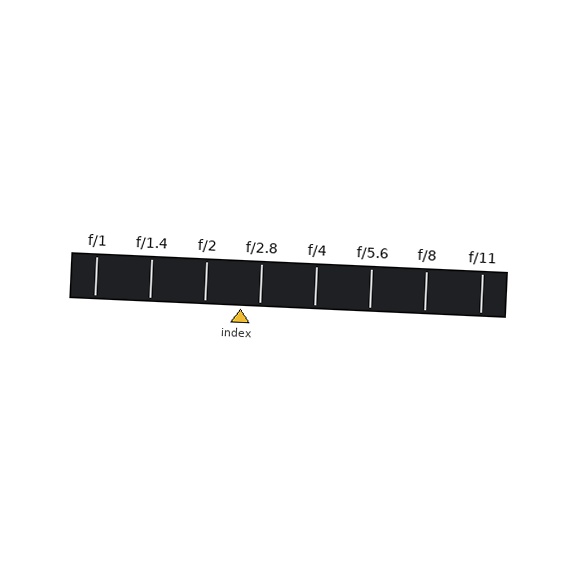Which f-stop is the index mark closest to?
The index mark is closest to f/2.8.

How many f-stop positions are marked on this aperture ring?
There are 8 f-stop positions marked.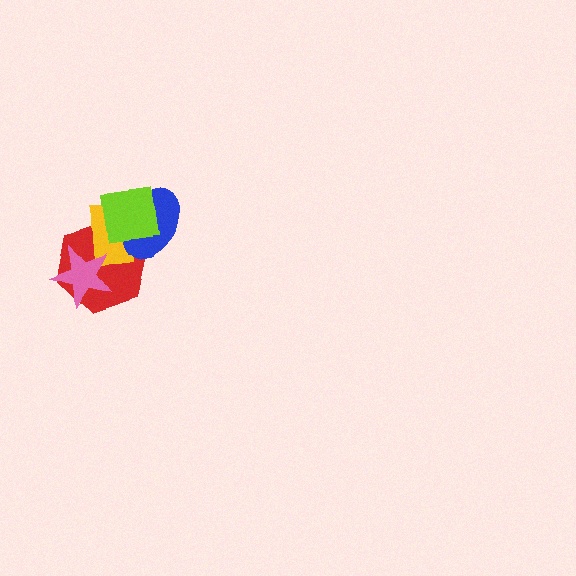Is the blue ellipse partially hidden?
Yes, it is partially covered by another shape.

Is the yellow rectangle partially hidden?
Yes, it is partially covered by another shape.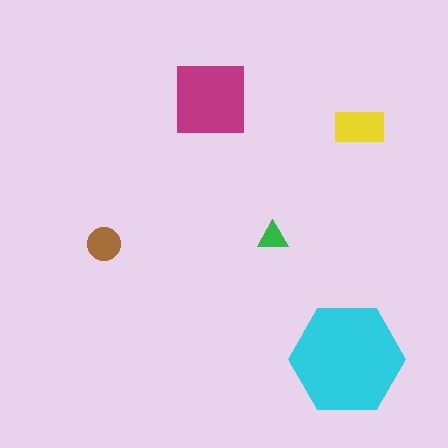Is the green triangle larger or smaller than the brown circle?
Smaller.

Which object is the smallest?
The green triangle.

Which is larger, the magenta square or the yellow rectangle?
The magenta square.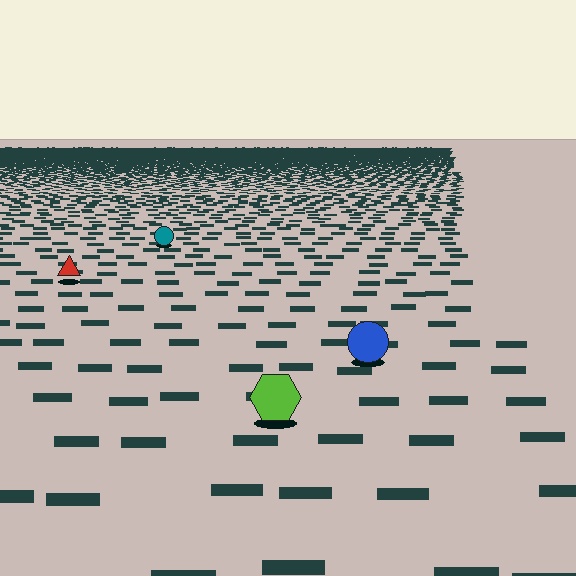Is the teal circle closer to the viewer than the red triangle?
No. The red triangle is closer — you can tell from the texture gradient: the ground texture is coarser near it.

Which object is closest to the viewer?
The lime hexagon is closest. The texture marks near it are larger and more spread out.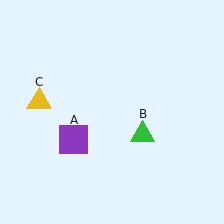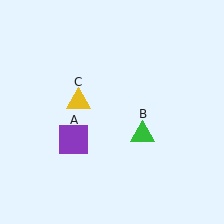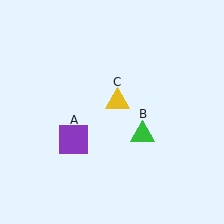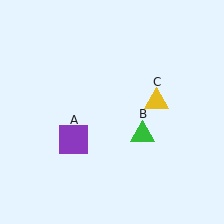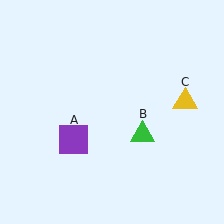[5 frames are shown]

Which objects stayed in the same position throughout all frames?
Purple square (object A) and green triangle (object B) remained stationary.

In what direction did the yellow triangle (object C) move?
The yellow triangle (object C) moved right.